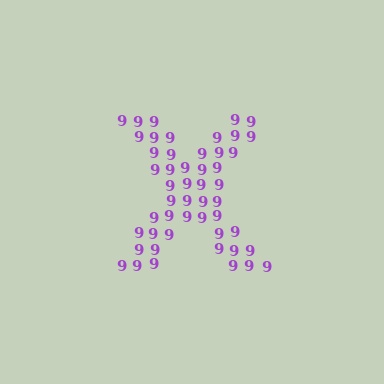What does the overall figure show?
The overall figure shows the letter X.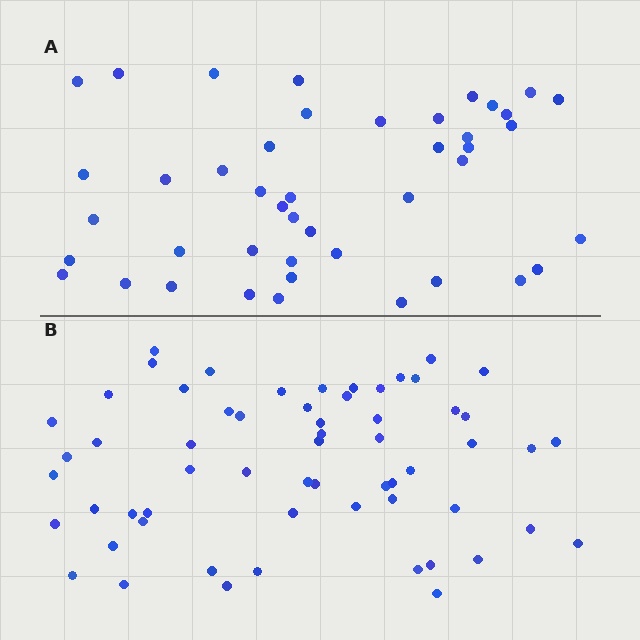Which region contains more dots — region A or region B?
Region B (the bottom region) has more dots.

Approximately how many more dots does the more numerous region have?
Region B has approximately 15 more dots than region A.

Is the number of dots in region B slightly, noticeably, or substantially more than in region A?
Region B has noticeably more, but not dramatically so. The ratio is roughly 1.4 to 1.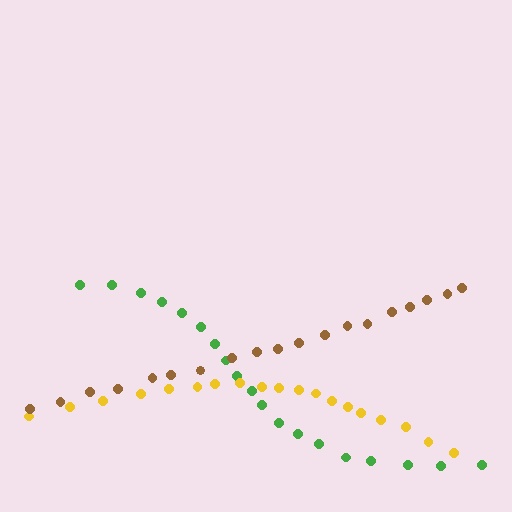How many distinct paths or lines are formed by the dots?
There are 3 distinct paths.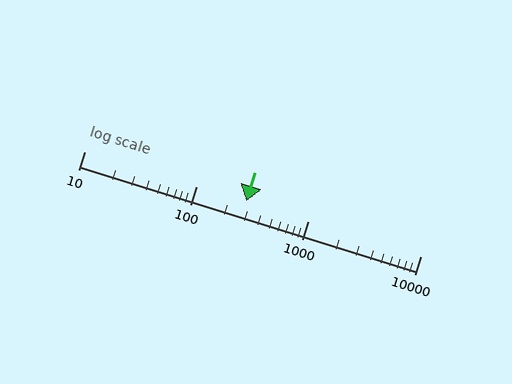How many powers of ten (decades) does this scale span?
The scale spans 3 decades, from 10 to 10000.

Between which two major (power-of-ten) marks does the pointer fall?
The pointer is between 100 and 1000.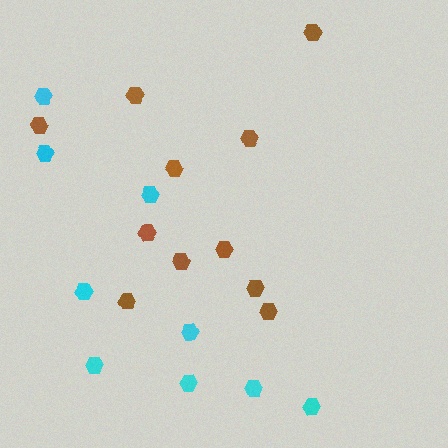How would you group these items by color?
There are 2 groups: one group of brown hexagons (11) and one group of cyan hexagons (9).